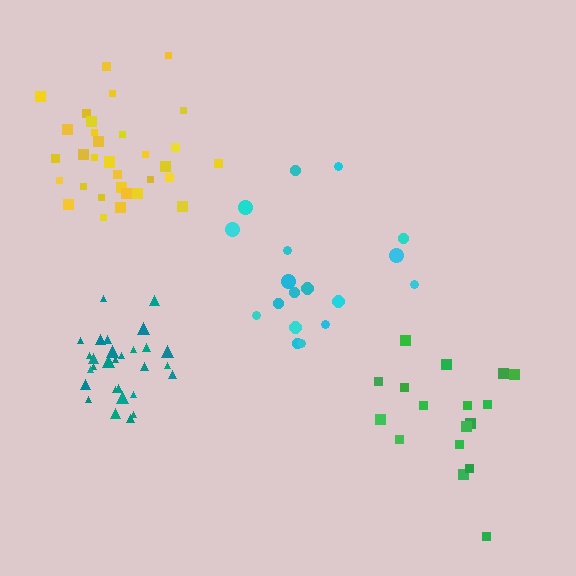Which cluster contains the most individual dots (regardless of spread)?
Yellow (33).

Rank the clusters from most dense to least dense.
teal, yellow, green, cyan.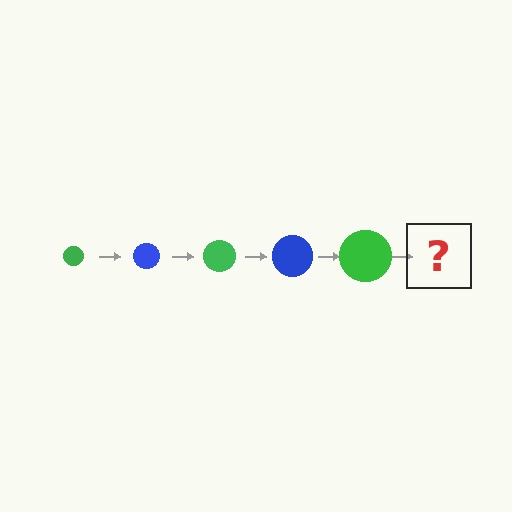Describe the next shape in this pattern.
It should be a blue circle, larger than the previous one.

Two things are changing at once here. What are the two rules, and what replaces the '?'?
The two rules are that the circle grows larger each step and the color cycles through green and blue. The '?' should be a blue circle, larger than the previous one.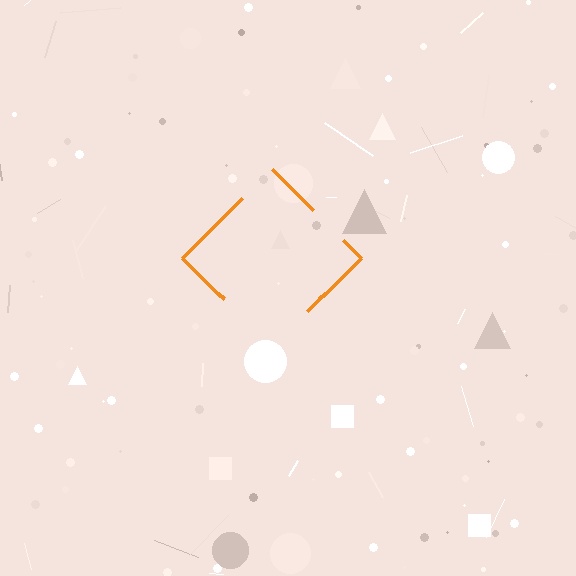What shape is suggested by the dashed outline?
The dashed outline suggests a diamond.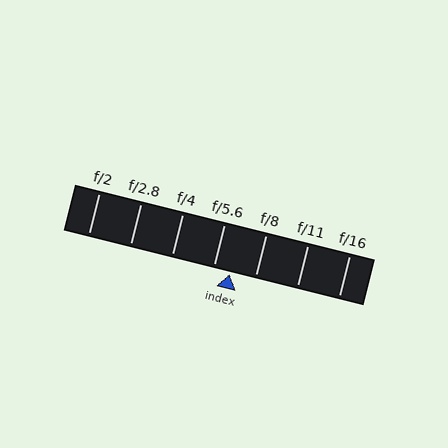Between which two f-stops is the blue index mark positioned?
The index mark is between f/5.6 and f/8.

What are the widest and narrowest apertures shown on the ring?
The widest aperture shown is f/2 and the narrowest is f/16.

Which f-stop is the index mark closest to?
The index mark is closest to f/5.6.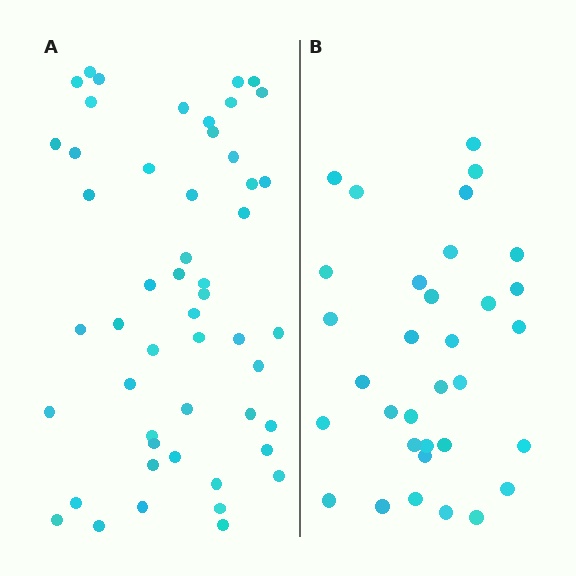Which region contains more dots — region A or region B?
Region A (the left region) has more dots.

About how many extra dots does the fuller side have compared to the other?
Region A has approximately 20 more dots than region B.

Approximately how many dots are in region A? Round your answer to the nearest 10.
About 50 dots. (The exact count is 51, which rounds to 50.)